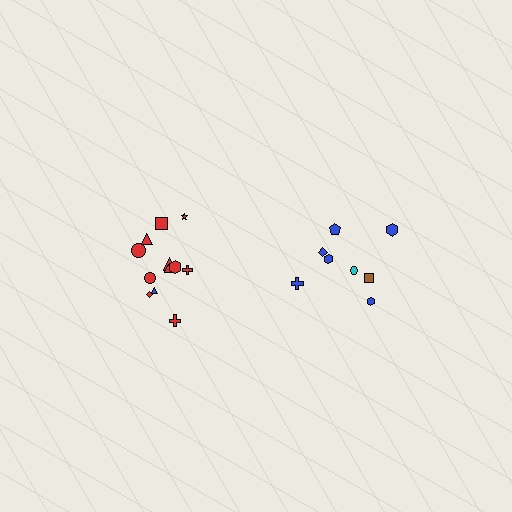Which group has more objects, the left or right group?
The left group.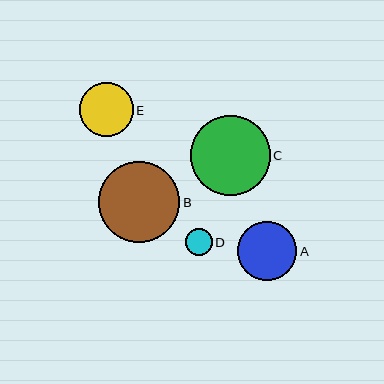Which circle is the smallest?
Circle D is the smallest with a size of approximately 27 pixels.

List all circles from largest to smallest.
From largest to smallest: B, C, A, E, D.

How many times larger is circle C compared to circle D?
Circle C is approximately 2.9 times the size of circle D.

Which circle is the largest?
Circle B is the largest with a size of approximately 81 pixels.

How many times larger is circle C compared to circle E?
Circle C is approximately 1.5 times the size of circle E.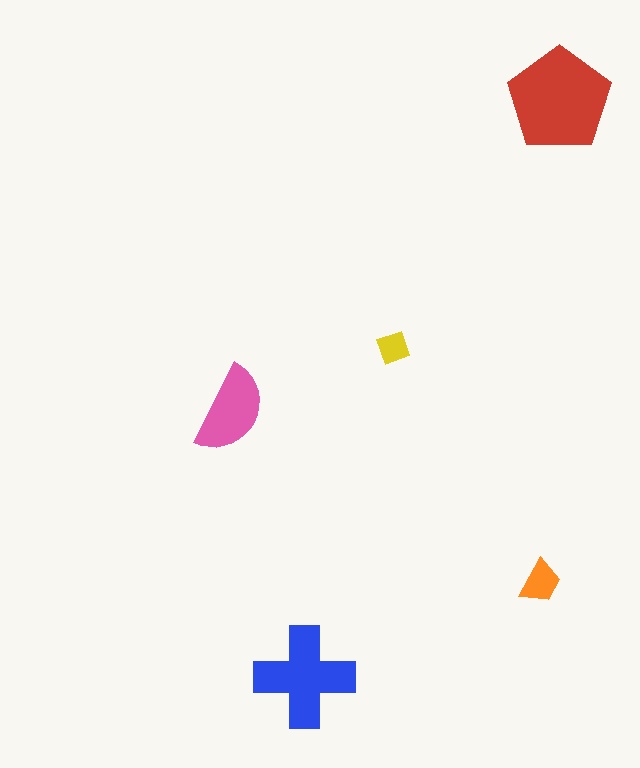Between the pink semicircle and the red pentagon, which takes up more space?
The red pentagon.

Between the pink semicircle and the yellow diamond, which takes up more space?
The pink semicircle.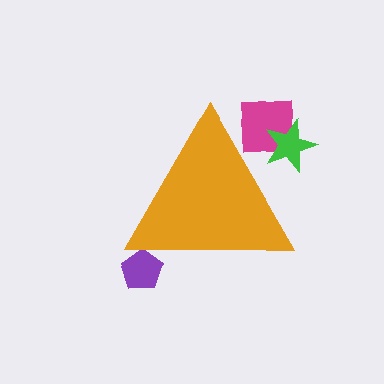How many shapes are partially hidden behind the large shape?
3 shapes are partially hidden.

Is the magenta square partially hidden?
Yes, the magenta square is partially hidden behind the orange triangle.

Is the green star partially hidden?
Yes, the green star is partially hidden behind the orange triangle.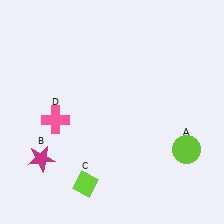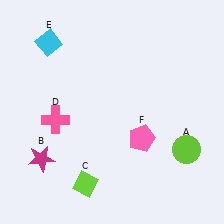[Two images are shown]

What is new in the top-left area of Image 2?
A cyan diamond (E) was added in the top-left area of Image 2.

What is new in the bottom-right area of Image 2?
A pink pentagon (F) was added in the bottom-right area of Image 2.